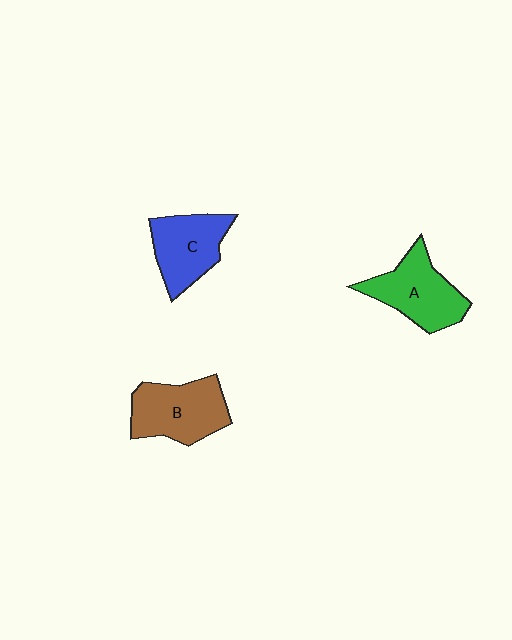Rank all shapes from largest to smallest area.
From largest to smallest: B (brown), A (green), C (blue).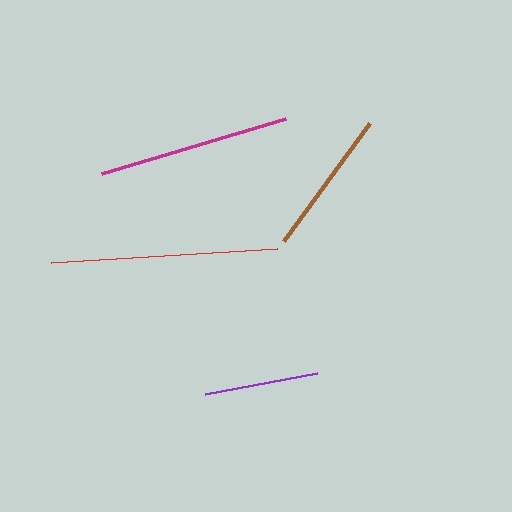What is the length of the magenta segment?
The magenta segment is approximately 192 pixels long.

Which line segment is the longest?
The red line is the longest at approximately 226 pixels.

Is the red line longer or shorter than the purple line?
The red line is longer than the purple line.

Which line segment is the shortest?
The purple line is the shortest at approximately 114 pixels.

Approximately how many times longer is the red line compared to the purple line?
The red line is approximately 2.0 times the length of the purple line.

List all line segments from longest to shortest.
From longest to shortest: red, magenta, brown, purple.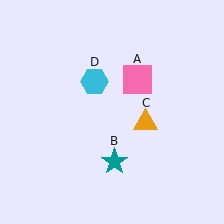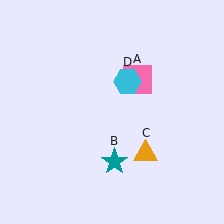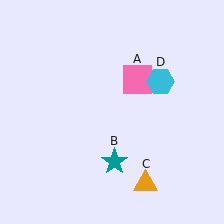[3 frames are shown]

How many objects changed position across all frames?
2 objects changed position: orange triangle (object C), cyan hexagon (object D).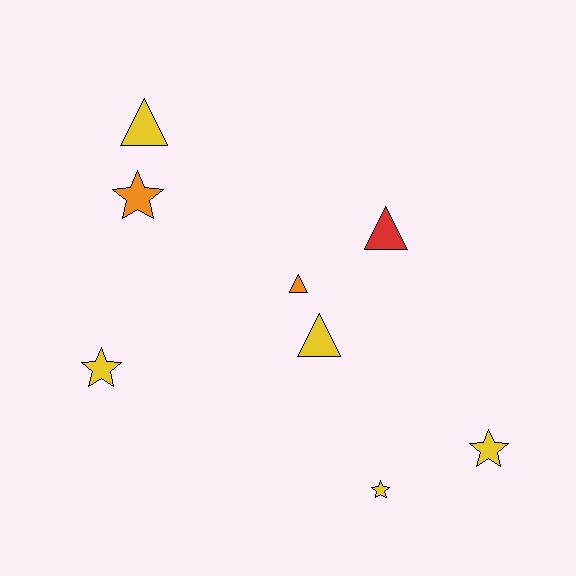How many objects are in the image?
There are 8 objects.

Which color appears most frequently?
Yellow, with 5 objects.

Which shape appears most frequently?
Star, with 4 objects.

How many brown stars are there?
There are no brown stars.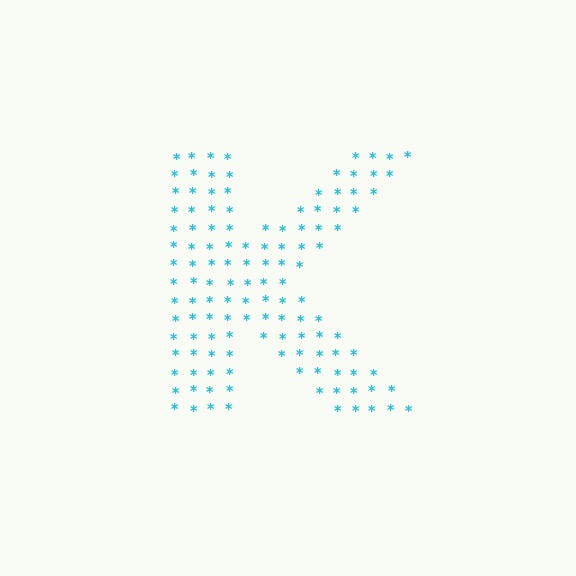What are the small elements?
The small elements are asterisks.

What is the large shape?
The large shape is the letter K.